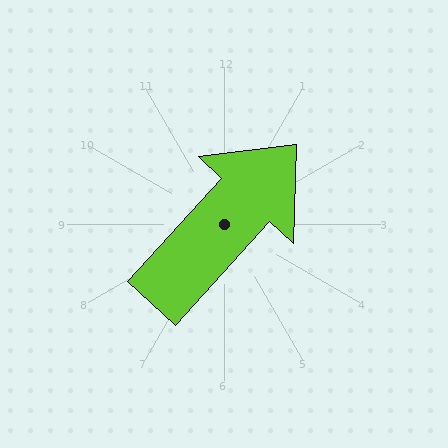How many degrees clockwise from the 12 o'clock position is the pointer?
Approximately 42 degrees.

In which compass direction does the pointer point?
Northeast.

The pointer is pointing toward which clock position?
Roughly 1 o'clock.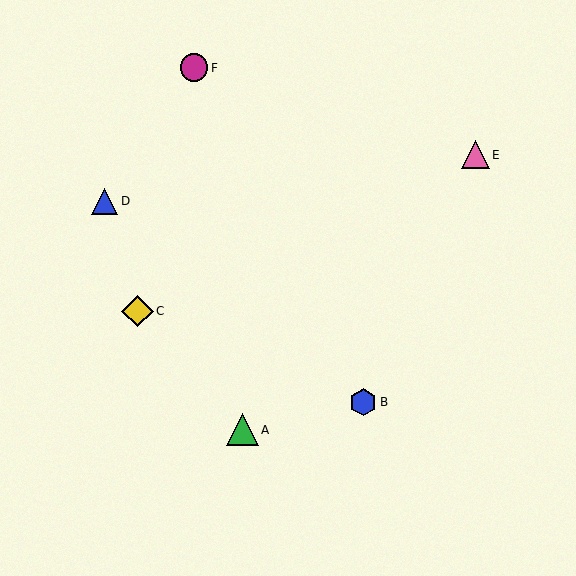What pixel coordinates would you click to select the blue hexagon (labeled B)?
Click at (363, 402) to select the blue hexagon B.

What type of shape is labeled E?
Shape E is a pink triangle.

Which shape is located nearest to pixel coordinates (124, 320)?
The yellow diamond (labeled C) at (138, 311) is nearest to that location.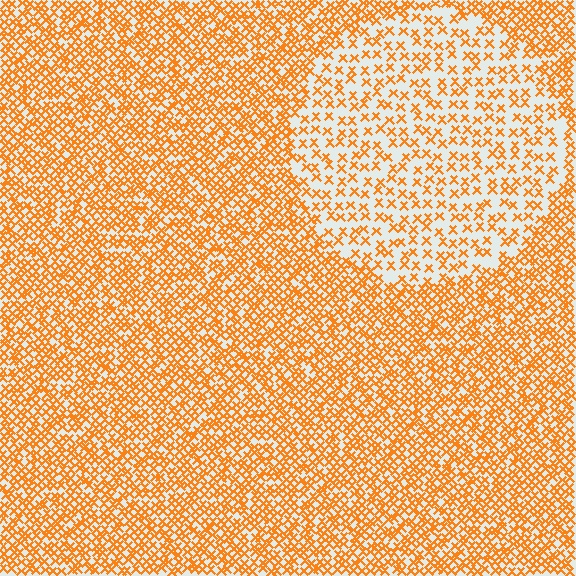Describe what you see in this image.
The image contains small orange elements arranged at two different densities. A circle-shaped region is visible where the elements are less densely packed than the surrounding area.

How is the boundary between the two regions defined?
The boundary is defined by a change in element density (approximately 2.2x ratio). All elements are the same color, size, and shape.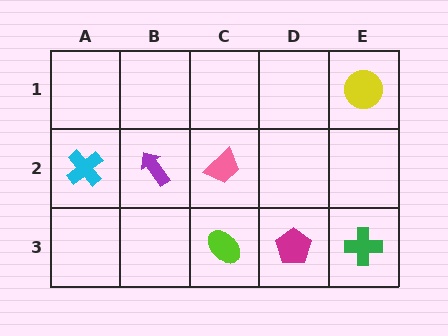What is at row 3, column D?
A magenta pentagon.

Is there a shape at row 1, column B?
No, that cell is empty.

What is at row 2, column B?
A purple arrow.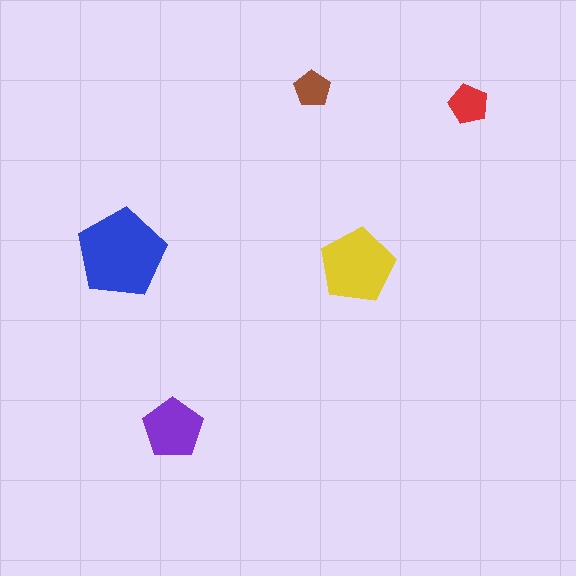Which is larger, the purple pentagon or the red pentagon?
The purple one.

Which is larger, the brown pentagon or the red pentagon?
The red one.